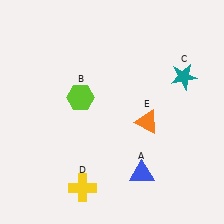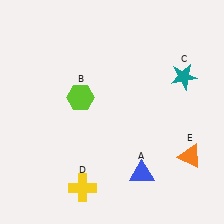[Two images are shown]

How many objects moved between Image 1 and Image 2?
1 object moved between the two images.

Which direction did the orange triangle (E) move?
The orange triangle (E) moved right.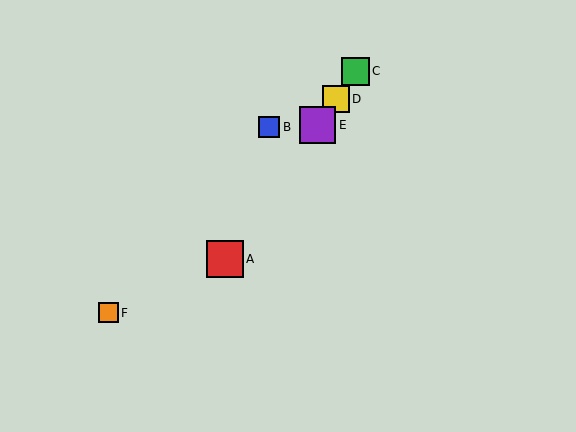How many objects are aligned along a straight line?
4 objects (A, C, D, E) are aligned along a straight line.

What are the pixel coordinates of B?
Object B is at (269, 127).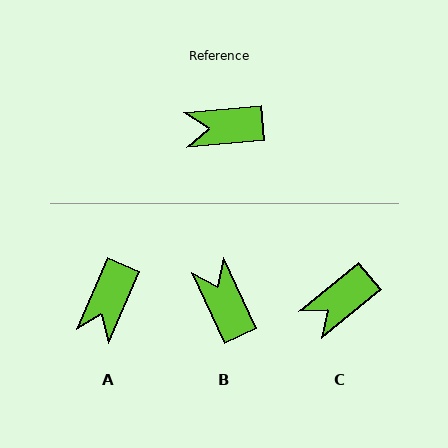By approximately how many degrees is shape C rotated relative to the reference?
Approximately 34 degrees counter-clockwise.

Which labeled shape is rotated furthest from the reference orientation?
B, about 70 degrees away.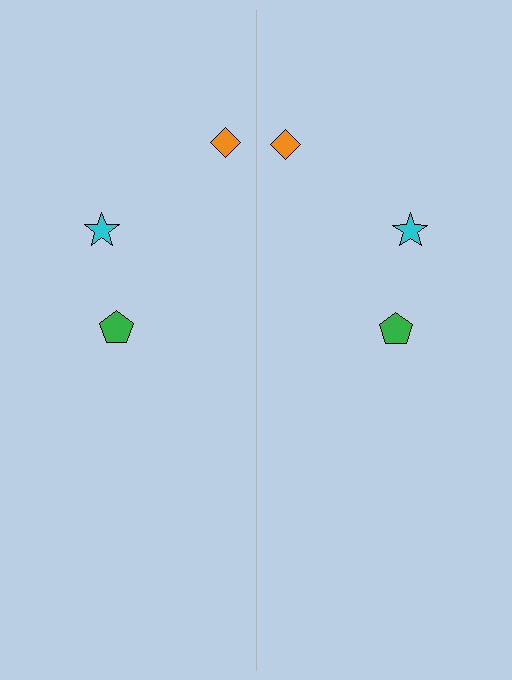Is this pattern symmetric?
Yes, this pattern has bilateral (reflection) symmetry.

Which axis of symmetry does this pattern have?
The pattern has a vertical axis of symmetry running through the center of the image.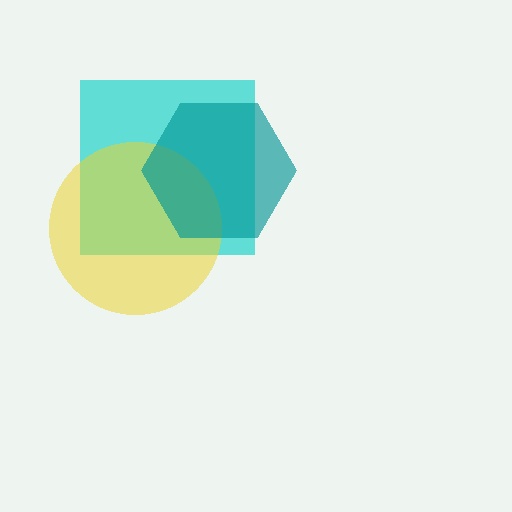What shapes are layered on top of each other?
The layered shapes are: a cyan square, a yellow circle, a teal hexagon.